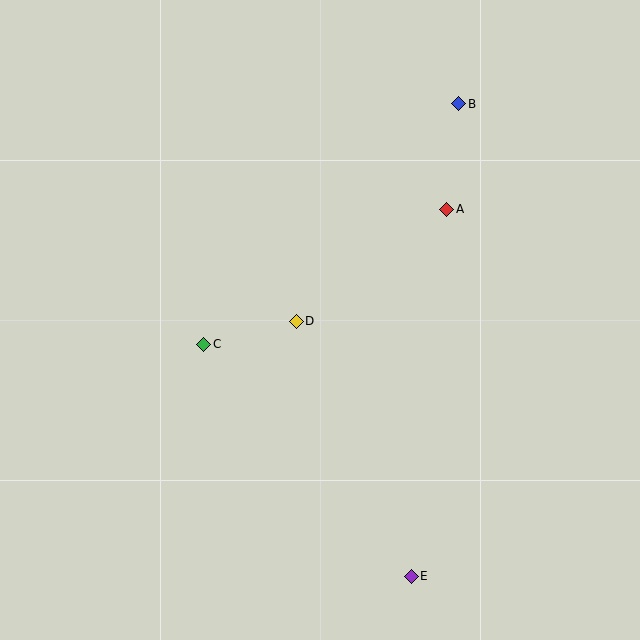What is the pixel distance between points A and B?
The distance between A and B is 106 pixels.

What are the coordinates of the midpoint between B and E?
The midpoint between B and E is at (435, 340).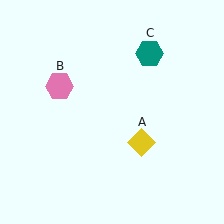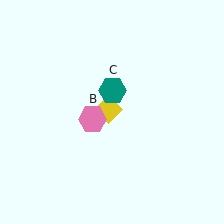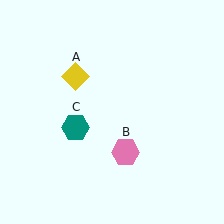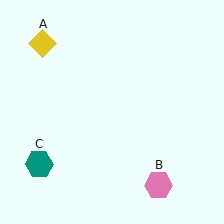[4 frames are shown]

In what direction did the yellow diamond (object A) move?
The yellow diamond (object A) moved up and to the left.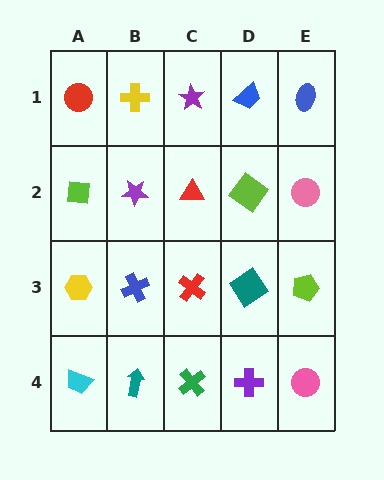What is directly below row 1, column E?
A pink circle.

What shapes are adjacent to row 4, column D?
A teal diamond (row 3, column D), a green cross (row 4, column C), a pink circle (row 4, column E).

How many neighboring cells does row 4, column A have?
2.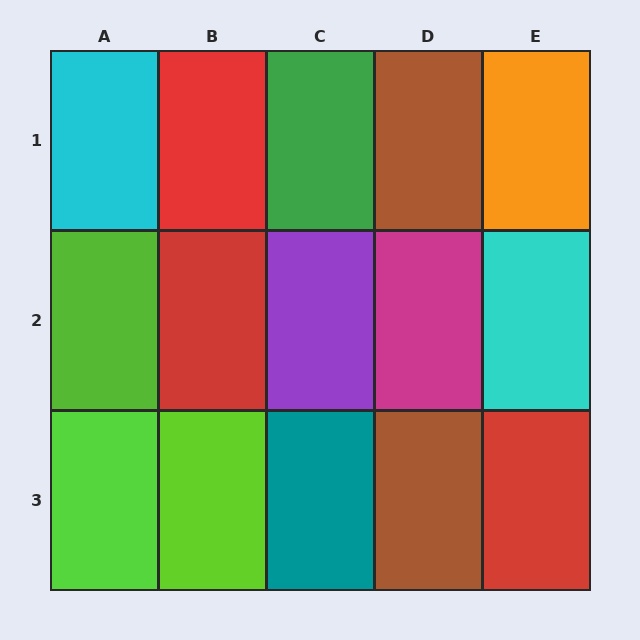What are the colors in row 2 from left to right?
Lime, red, purple, magenta, cyan.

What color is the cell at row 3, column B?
Lime.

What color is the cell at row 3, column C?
Teal.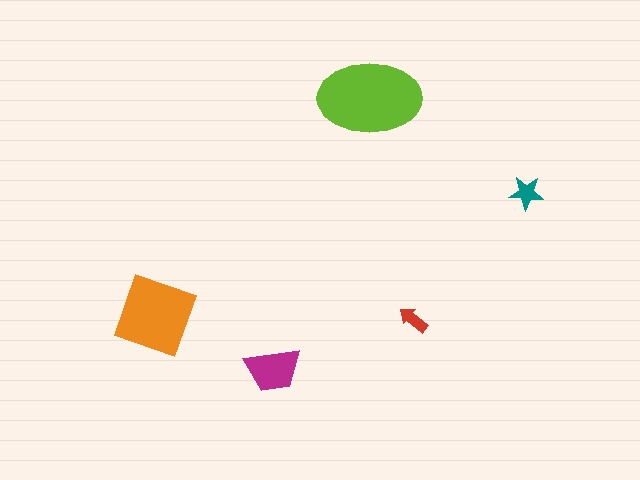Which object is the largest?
The lime ellipse.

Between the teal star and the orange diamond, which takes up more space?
The orange diamond.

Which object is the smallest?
The red arrow.